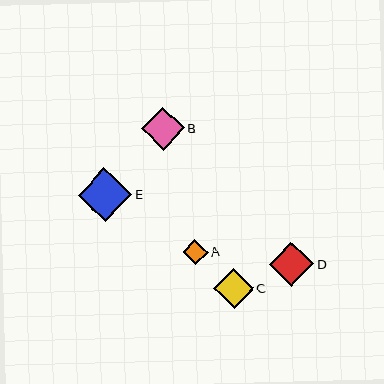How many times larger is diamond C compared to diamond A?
Diamond C is approximately 1.6 times the size of diamond A.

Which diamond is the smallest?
Diamond A is the smallest with a size of approximately 25 pixels.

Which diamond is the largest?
Diamond E is the largest with a size of approximately 53 pixels.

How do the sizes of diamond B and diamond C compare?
Diamond B and diamond C are approximately the same size.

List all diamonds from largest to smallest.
From largest to smallest: E, D, B, C, A.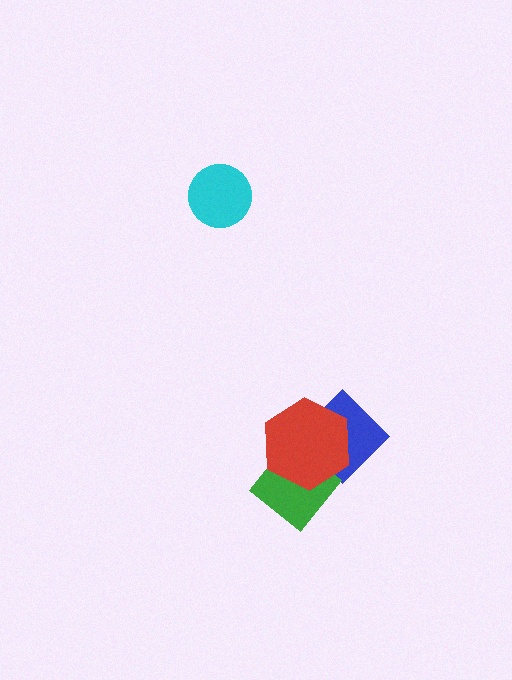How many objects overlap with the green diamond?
2 objects overlap with the green diamond.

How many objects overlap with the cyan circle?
0 objects overlap with the cyan circle.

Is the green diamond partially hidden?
Yes, it is partially covered by another shape.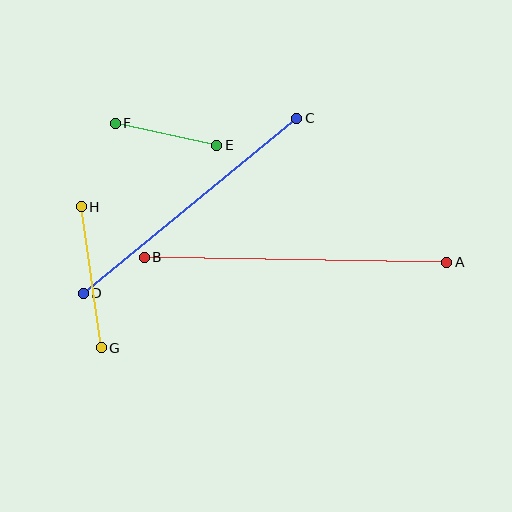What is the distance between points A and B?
The distance is approximately 303 pixels.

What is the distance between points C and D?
The distance is approximately 276 pixels.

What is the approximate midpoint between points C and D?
The midpoint is at approximately (190, 206) pixels.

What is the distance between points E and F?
The distance is approximately 104 pixels.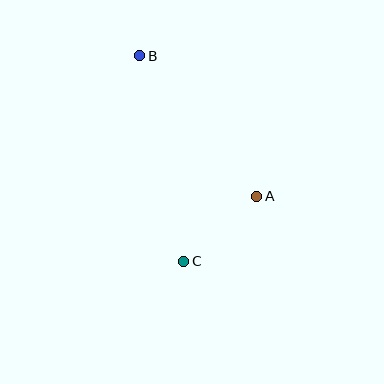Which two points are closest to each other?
Points A and C are closest to each other.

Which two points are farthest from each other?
Points B and C are farthest from each other.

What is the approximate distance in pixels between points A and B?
The distance between A and B is approximately 183 pixels.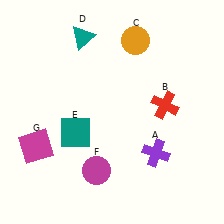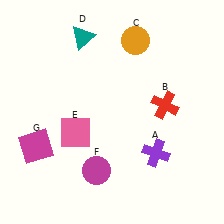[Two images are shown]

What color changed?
The square (E) changed from teal in Image 1 to pink in Image 2.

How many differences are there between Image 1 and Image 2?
There is 1 difference between the two images.